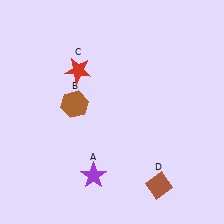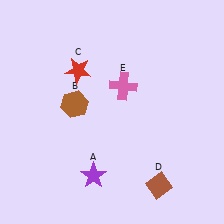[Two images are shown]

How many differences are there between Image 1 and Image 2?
There is 1 difference between the two images.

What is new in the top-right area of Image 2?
A pink cross (E) was added in the top-right area of Image 2.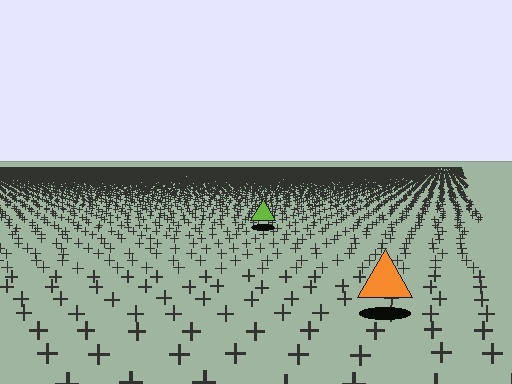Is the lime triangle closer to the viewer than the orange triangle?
No. The orange triangle is closer — you can tell from the texture gradient: the ground texture is coarser near it.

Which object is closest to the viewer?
The orange triangle is closest. The texture marks near it are larger and more spread out.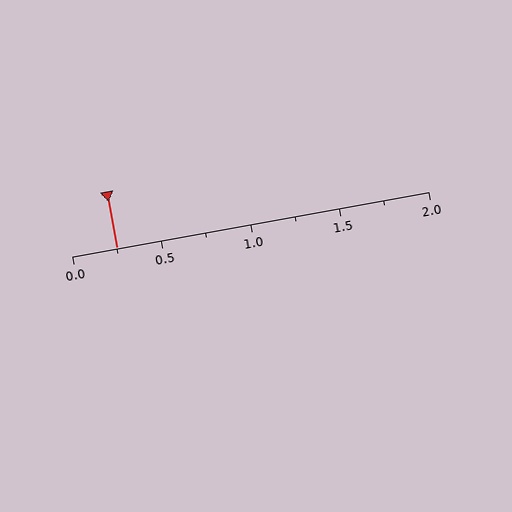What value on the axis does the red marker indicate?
The marker indicates approximately 0.25.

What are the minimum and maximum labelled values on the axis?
The axis runs from 0.0 to 2.0.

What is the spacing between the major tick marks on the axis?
The major ticks are spaced 0.5 apart.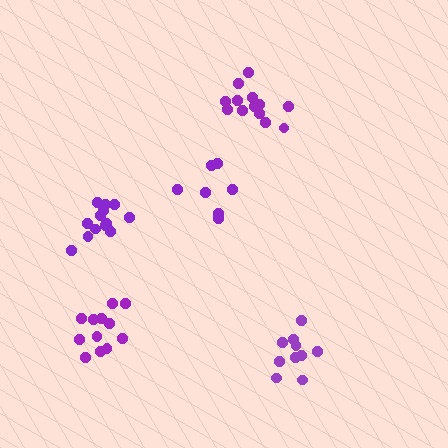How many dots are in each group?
Group 1: 10 dots, Group 2: 12 dots, Group 3: 7 dots, Group 4: 13 dots, Group 5: 13 dots (55 total).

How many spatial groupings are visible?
There are 5 spatial groupings.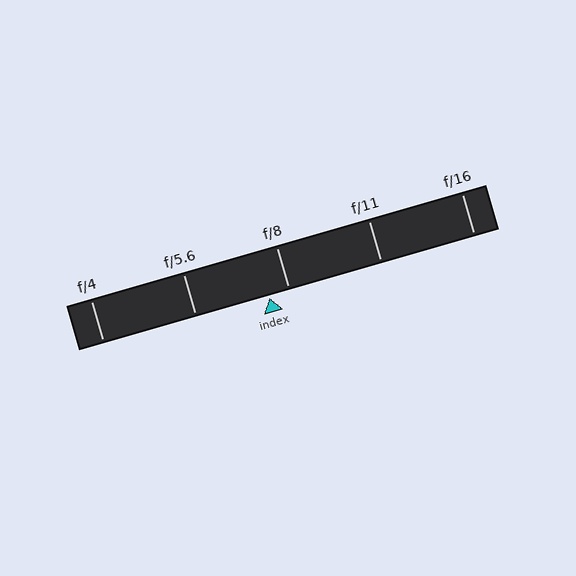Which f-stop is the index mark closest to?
The index mark is closest to f/8.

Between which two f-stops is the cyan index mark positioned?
The index mark is between f/5.6 and f/8.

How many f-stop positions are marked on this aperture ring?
There are 5 f-stop positions marked.